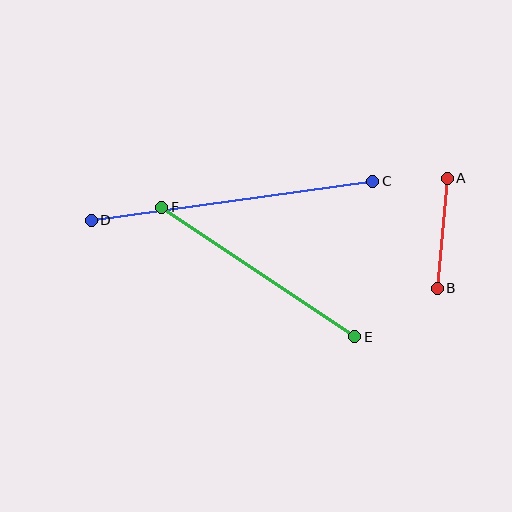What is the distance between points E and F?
The distance is approximately 232 pixels.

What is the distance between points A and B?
The distance is approximately 110 pixels.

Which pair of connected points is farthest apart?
Points C and D are farthest apart.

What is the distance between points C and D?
The distance is approximately 284 pixels.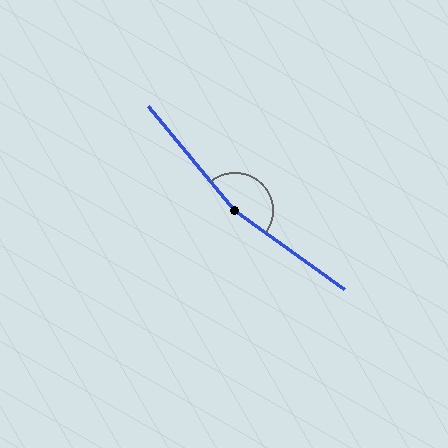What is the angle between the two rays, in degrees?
Approximately 165 degrees.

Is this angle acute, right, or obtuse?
It is obtuse.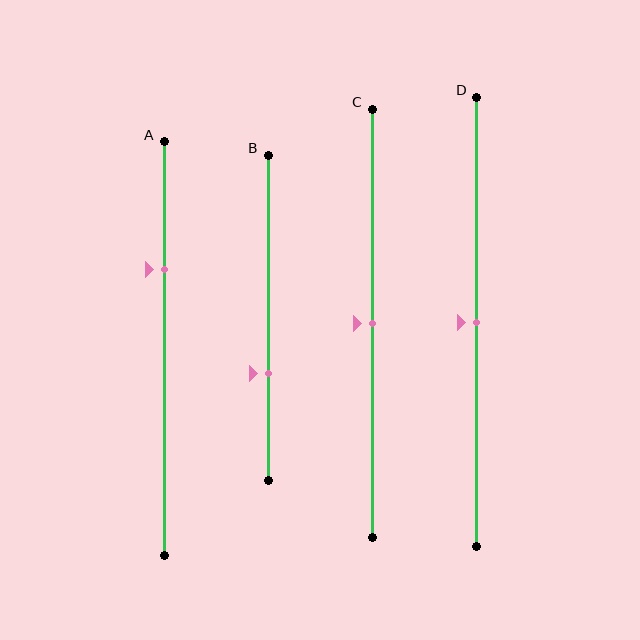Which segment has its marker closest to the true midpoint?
Segment C has its marker closest to the true midpoint.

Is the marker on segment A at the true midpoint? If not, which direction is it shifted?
No, the marker on segment A is shifted upward by about 19% of the segment length.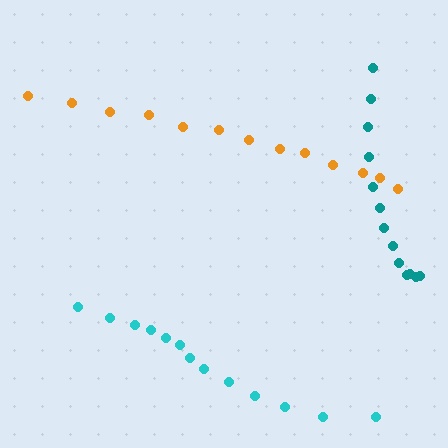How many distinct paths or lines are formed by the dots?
There are 3 distinct paths.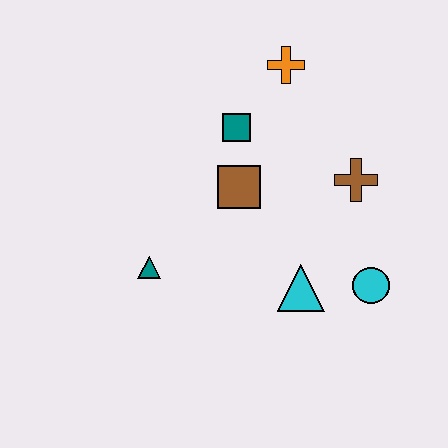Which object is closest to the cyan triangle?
The cyan circle is closest to the cyan triangle.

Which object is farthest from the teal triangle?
The orange cross is farthest from the teal triangle.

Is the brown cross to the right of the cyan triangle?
Yes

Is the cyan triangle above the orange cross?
No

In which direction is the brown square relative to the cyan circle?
The brown square is to the left of the cyan circle.